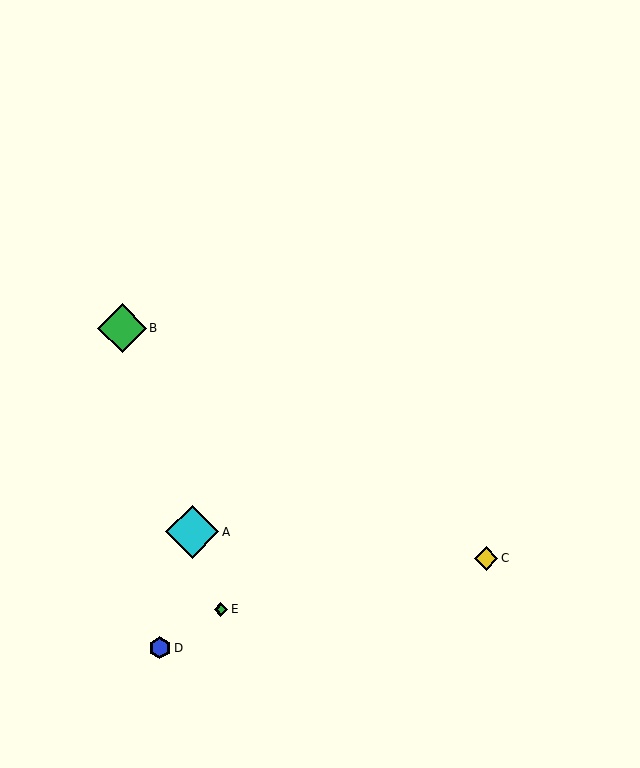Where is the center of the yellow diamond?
The center of the yellow diamond is at (486, 558).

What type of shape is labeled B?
Shape B is a green diamond.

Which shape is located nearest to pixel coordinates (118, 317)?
The green diamond (labeled B) at (122, 328) is nearest to that location.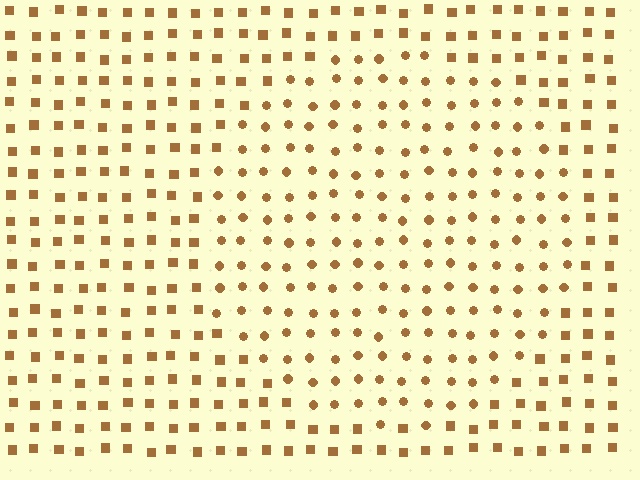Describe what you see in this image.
The image is filled with small brown elements arranged in a uniform grid. A circle-shaped region contains circles, while the surrounding area contains squares. The boundary is defined purely by the change in element shape.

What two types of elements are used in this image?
The image uses circles inside the circle region and squares outside it.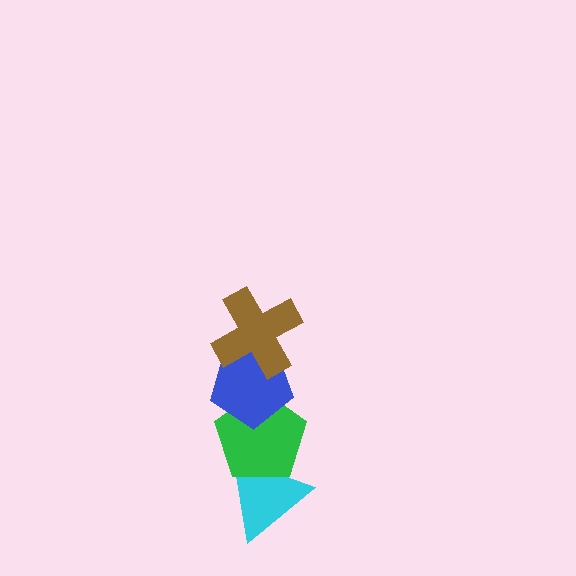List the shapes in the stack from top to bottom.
From top to bottom: the brown cross, the blue pentagon, the green pentagon, the cyan triangle.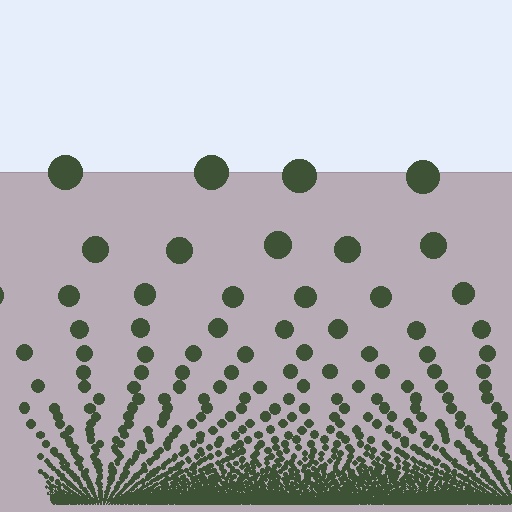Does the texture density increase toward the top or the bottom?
Density increases toward the bottom.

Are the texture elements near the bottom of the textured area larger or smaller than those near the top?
Smaller. The gradient is inverted — elements near the bottom are smaller and denser.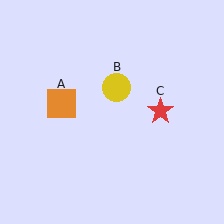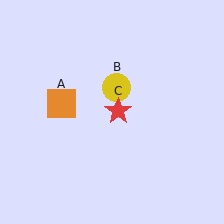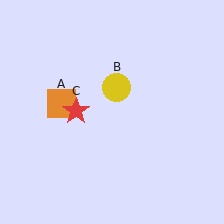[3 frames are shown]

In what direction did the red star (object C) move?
The red star (object C) moved left.